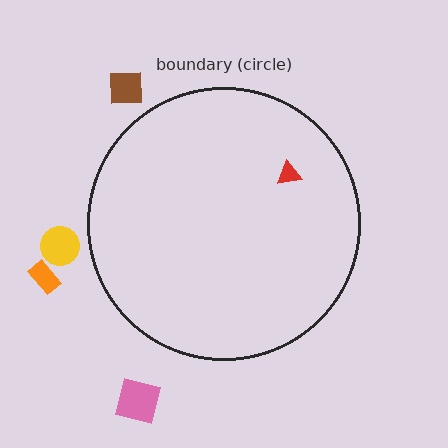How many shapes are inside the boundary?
1 inside, 4 outside.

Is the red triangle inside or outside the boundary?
Inside.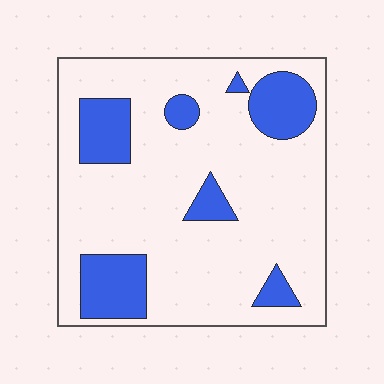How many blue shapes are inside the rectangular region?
7.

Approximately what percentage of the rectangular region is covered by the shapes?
Approximately 20%.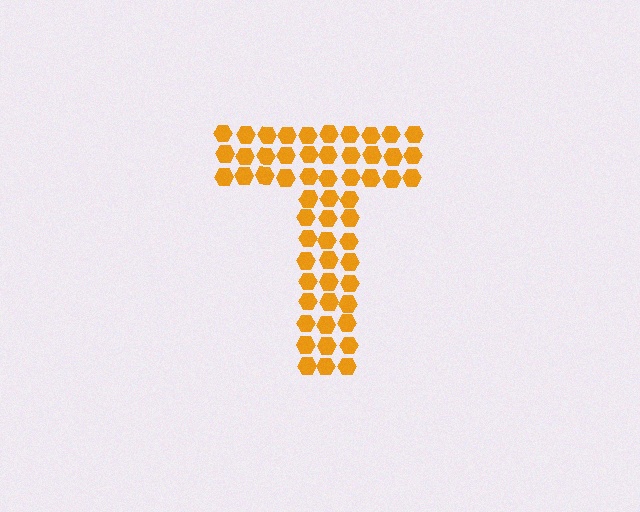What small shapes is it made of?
It is made of small hexagons.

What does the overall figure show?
The overall figure shows the letter T.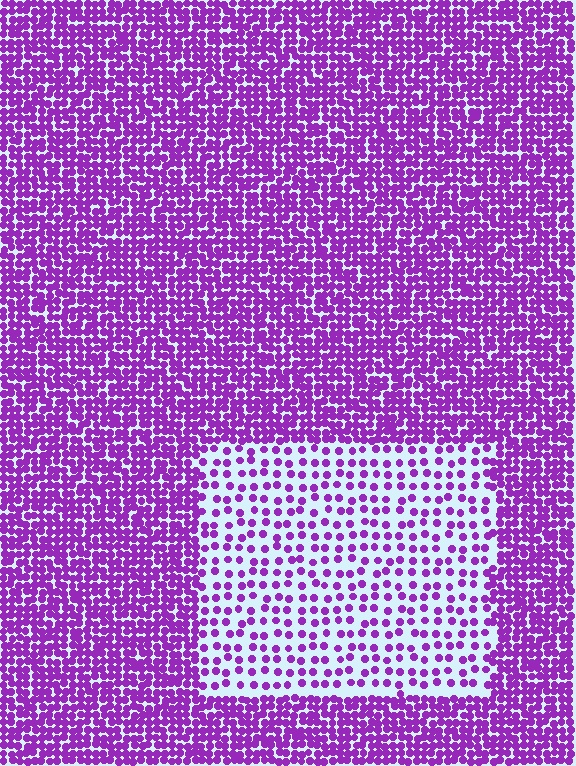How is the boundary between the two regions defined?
The boundary is defined by a change in element density (approximately 2.6x ratio). All elements are the same color, size, and shape.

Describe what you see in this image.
The image contains small purple elements arranged at two different densities. A rectangle-shaped region is visible where the elements are less densely packed than the surrounding area.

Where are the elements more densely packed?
The elements are more densely packed outside the rectangle boundary.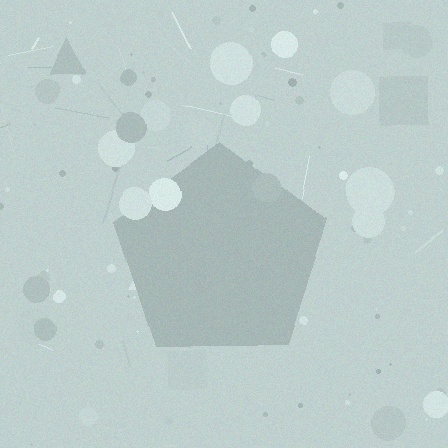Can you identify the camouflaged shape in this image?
The camouflaged shape is a pentagon.